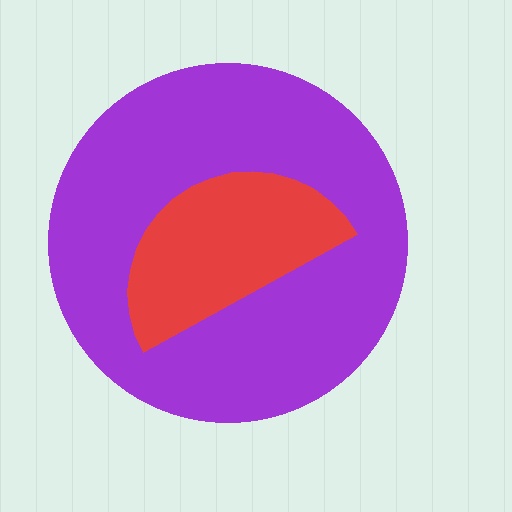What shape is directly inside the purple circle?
The red semicircle.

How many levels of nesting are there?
2.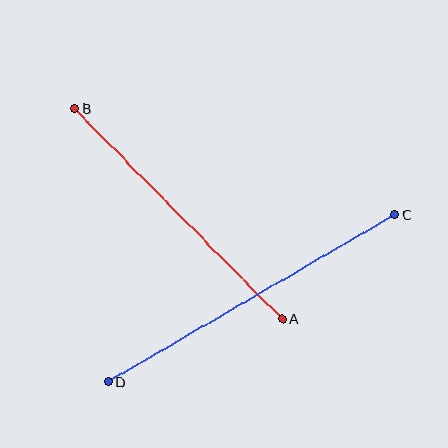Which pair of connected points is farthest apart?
Points C and D are farthest apart.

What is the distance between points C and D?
The distance is approximately 332 pixels.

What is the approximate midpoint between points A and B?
The midpoint is at approximately (178, 214) pixels.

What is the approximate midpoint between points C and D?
The midpoint is at approximately (252, 298) pixels.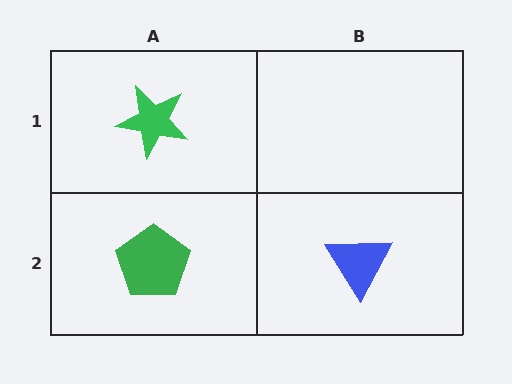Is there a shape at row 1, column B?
No, that cell is empty.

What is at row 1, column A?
A green star.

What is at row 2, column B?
A blue triangle.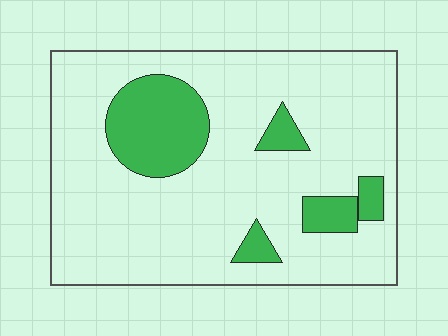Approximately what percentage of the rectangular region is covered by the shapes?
Approximately 20%.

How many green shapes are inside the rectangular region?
5.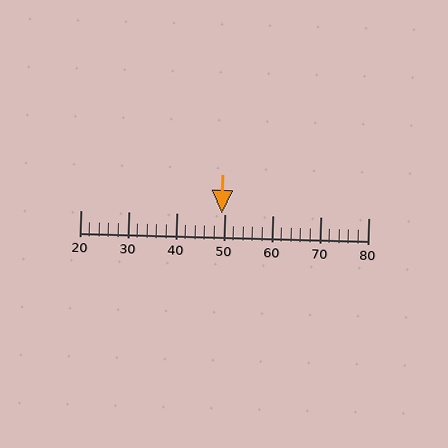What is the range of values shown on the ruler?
The ruler shows values from 20 to 80.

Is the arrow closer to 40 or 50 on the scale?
The arrow is closer to 50.